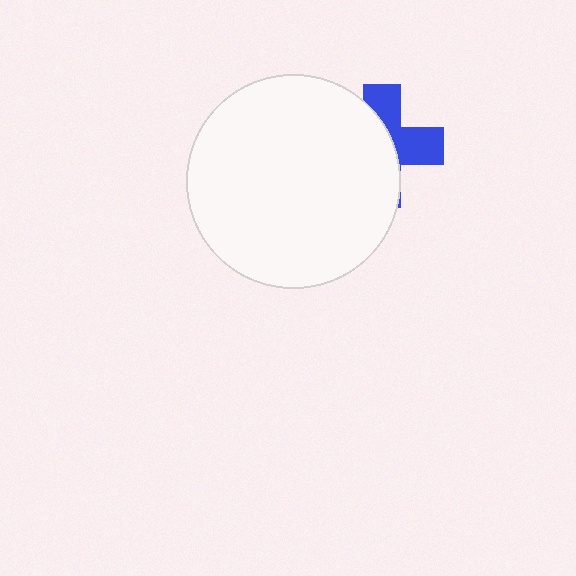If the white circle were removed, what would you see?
You would see the complete blue cross.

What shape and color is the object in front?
The object in front is a white circle.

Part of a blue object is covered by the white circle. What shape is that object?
It is a cross.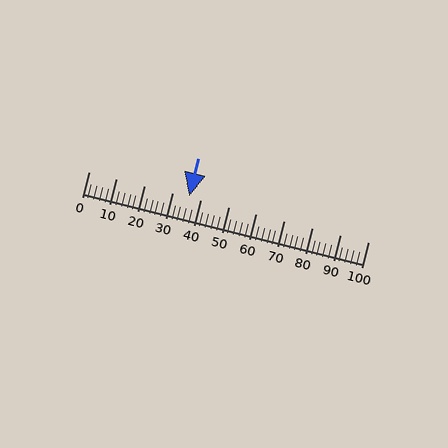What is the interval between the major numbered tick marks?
The major tick marks are spaced 10 units apart.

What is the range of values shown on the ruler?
The ruler shows values from 0 to 100.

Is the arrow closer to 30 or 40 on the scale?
The arrow is closer to 40.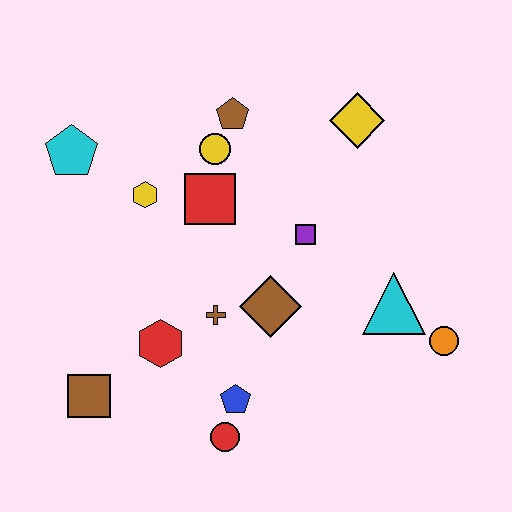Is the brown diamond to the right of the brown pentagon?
Yes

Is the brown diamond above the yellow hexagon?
No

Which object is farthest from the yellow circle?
The orange circle is farthest from the yellow circle.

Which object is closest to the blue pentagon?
The red circle is closest to the blue pentagon.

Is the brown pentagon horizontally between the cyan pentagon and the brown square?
No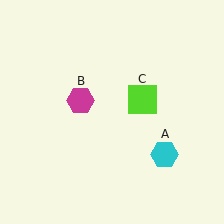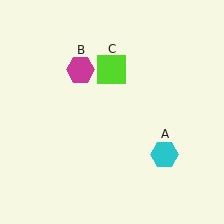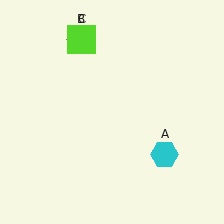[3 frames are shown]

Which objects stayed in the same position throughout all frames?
Cyan hexagon (object A) remained stationary.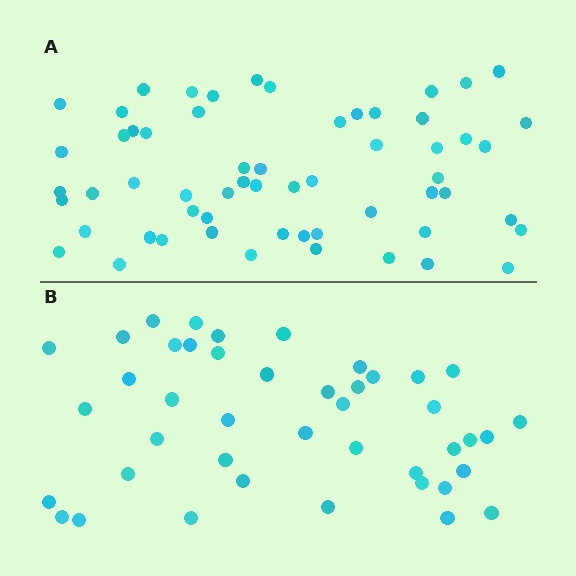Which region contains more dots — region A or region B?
Region A (the top region) has more dots.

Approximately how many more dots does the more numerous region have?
Region A has approximately 15 more dots than region B.